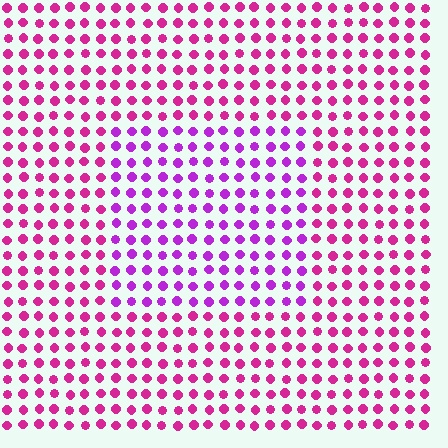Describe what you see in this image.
The image is filled with small magenta elements in a uniform arrangement. A rectangle-shaped region is visible where the elements are tinted to a slightly different hue, forming a subtle color boundary.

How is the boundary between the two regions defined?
The boundary is defined purely by a slight shift in hue (about 32 degrees). Spacing, size, and orientation are identical on both sides.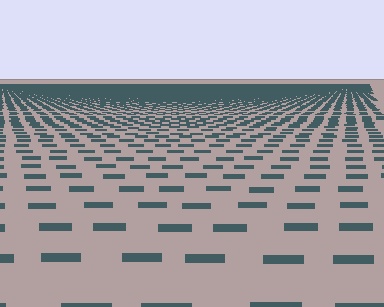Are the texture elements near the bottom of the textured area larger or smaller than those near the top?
Larger. Near the bottom, elements are closer to the viewer and appear at a bigger on-screen size.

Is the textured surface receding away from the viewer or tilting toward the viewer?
The surface is receding away from the viewer. Texture elements get smaller and denser toward the top.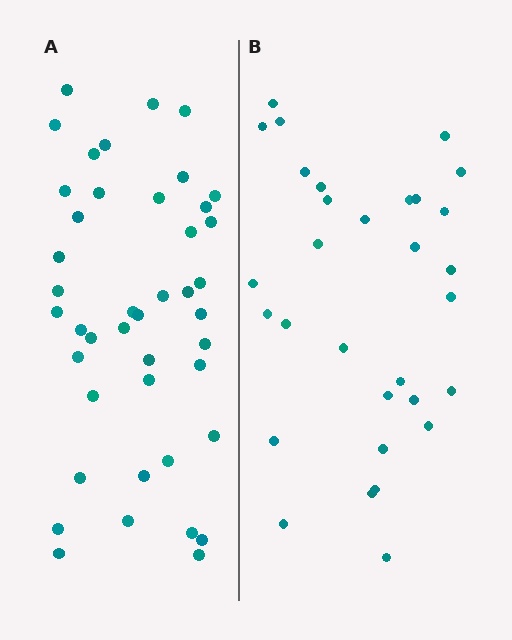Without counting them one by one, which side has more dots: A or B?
Region A (the left region) has more dots.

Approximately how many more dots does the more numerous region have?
Region A has roughly 12 or so more dots than region B.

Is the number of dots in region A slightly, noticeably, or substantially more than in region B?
Region A has noticeably more, but not dramatically so. The ratio is roughly 1.4 to 1.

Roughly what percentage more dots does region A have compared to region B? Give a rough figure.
About 40% more.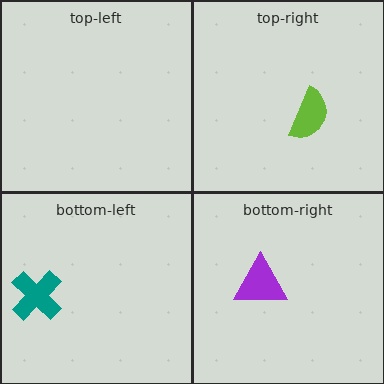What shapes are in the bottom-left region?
The teal cross.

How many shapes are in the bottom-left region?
1.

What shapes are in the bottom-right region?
The purple triangle.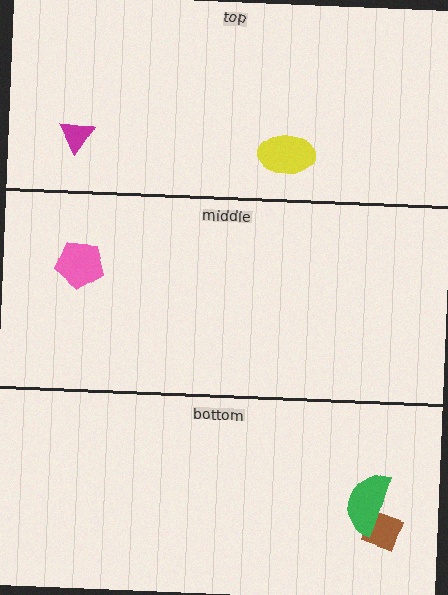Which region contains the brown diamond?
The bottom region.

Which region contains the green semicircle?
The bottom region.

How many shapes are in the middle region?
1.